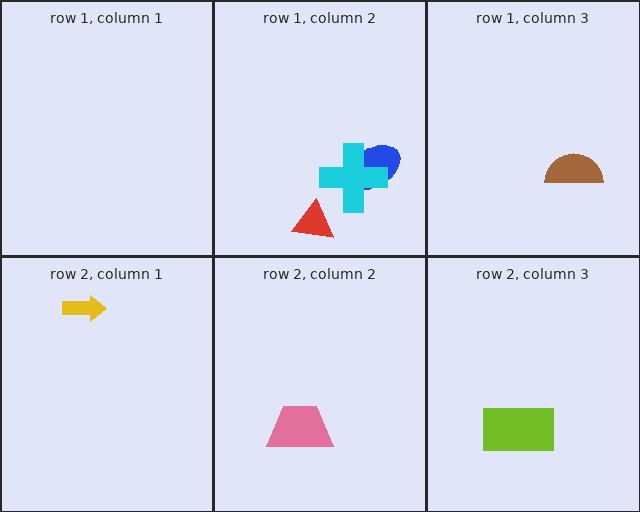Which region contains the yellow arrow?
The row 2, column 1 region.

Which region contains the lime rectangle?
The row 2, column 3 region.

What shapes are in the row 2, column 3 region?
The lime rectangle.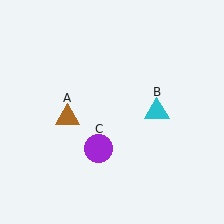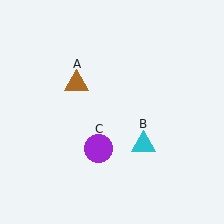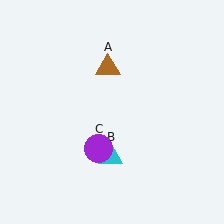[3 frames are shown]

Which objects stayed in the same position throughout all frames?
Purple circle (object C) remained stationary.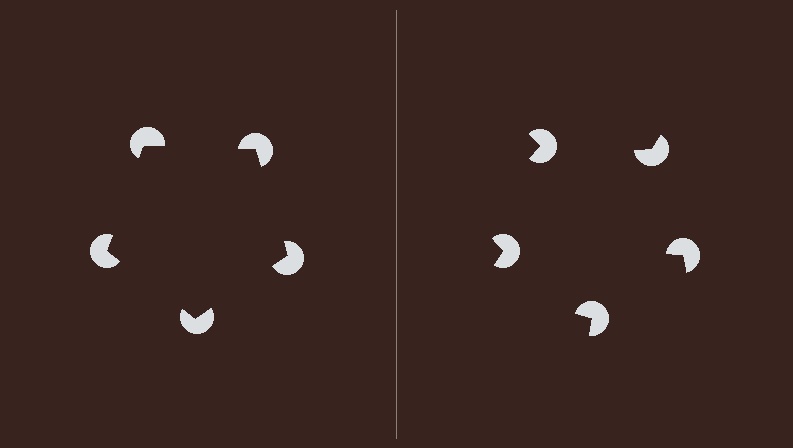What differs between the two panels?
The pac-man discs are positioned identically on both sides; only the wedge orientations differ. On the left they align to a pentagon; on the right they are misaligned.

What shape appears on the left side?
An illusory pentagon.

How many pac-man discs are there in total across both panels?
10 — 5 on each side.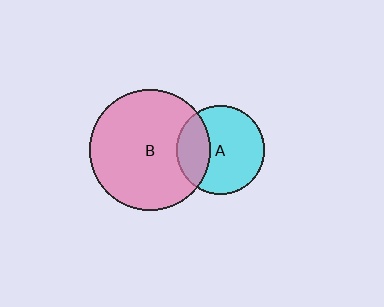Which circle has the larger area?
Circle B (pink).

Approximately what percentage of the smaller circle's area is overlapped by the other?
Approximately 30%.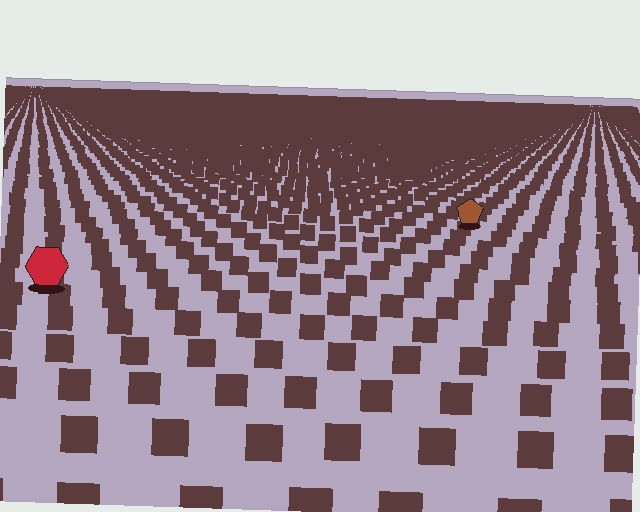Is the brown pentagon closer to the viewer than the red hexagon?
No. The red hexagon is closer — you can tell from the texture gradient: the ground texture is coarser near it.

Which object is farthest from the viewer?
The brown pentagon is farthest from the viewer. It appears smaller and the ground texture around it is denser.